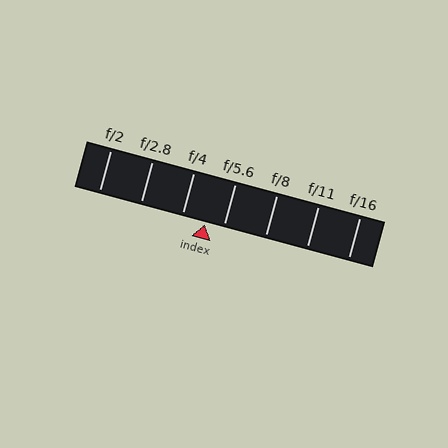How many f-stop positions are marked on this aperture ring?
There are 7 f-stop positions marked.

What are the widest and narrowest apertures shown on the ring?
The widest aperture shown is f/2 and the narrowest is f/16.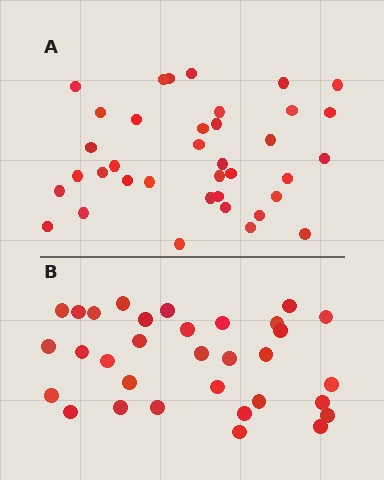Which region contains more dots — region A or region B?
Region A (the top region) has more dots.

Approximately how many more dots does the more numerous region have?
Region A has about 5 more dots than region B.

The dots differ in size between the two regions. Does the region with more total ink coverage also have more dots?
No. Region B has more total ink coverage because its dots are larger, but region A actually contains more individual dots. Total area can be misleading — the number of items is what matters here.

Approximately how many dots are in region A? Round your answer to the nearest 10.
About 40 dots. (The exact count is 37, which rounds to 40.)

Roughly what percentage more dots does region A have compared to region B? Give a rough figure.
About 15% more.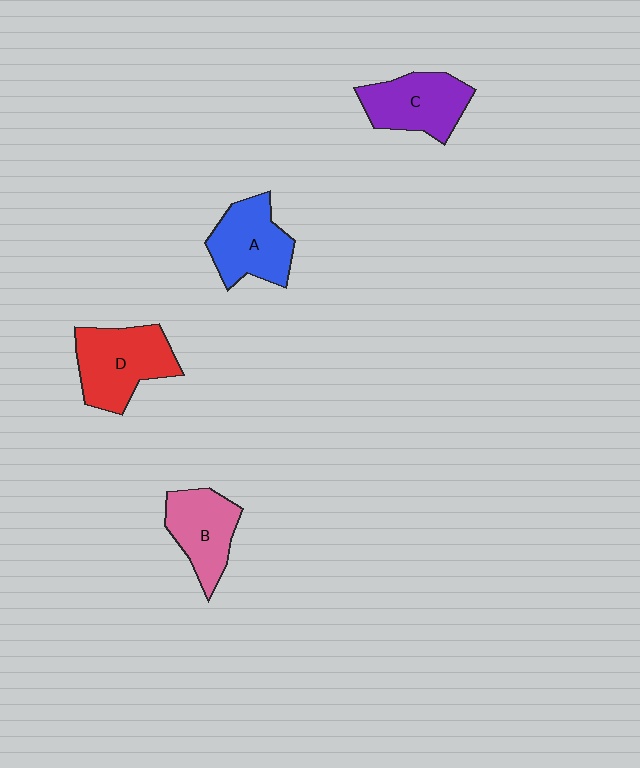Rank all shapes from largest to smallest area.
From largest to smallest: D (red), A (blue), C (purple), B (pink).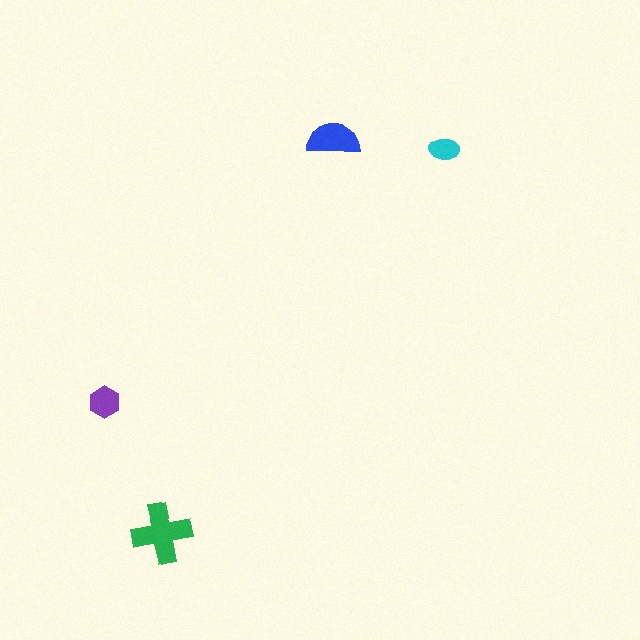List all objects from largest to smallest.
The green cross, the blue semicircle, the purple hexagon, the cyan ellipse.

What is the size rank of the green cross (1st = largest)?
1st.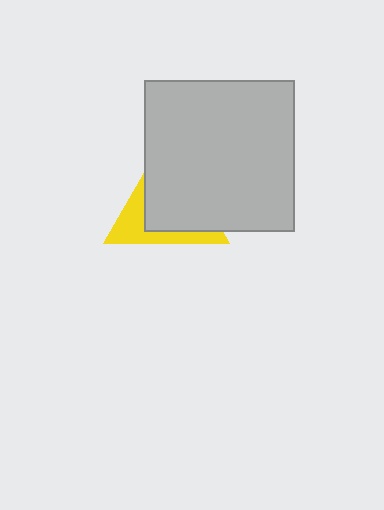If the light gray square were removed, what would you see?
You would see the complete yellow triangle.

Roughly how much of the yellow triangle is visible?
A small part of it is visible (roughly 35%).